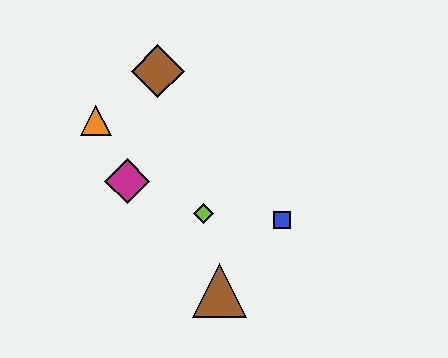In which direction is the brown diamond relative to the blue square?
The brown diamond is above the blue square.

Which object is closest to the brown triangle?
The lime diamond is closest to the brown triangle.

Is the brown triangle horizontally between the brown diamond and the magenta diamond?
No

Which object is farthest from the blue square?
The orange triangle is farthest from the blue square.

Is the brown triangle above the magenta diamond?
No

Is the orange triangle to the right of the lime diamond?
No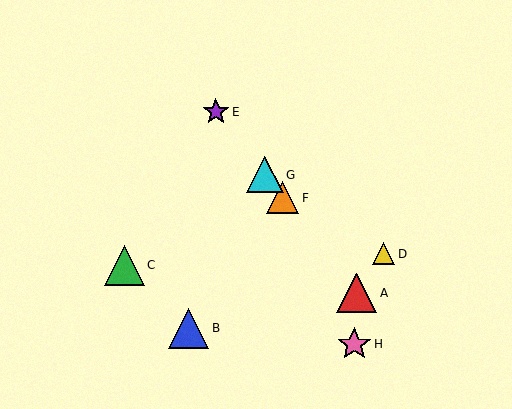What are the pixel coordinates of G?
Object G is at (265, 175).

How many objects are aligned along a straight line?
4 objects (A, E, F, G) are aligned along a straight line.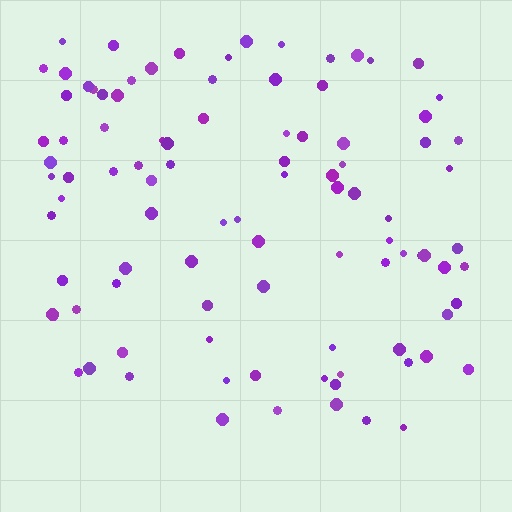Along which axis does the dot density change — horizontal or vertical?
Vertical.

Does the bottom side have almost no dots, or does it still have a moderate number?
Still a moderate number, just noticeably fewer than the top.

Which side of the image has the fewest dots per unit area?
The bottom.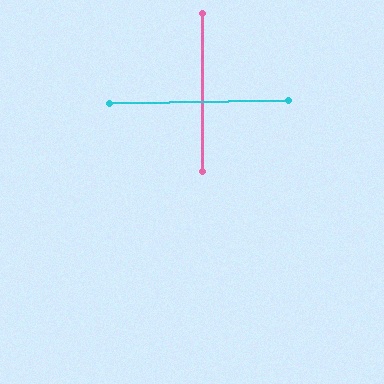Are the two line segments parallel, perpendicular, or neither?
Perpendicular — they meet at approximately 89°.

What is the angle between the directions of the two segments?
Approximately 89 degrees.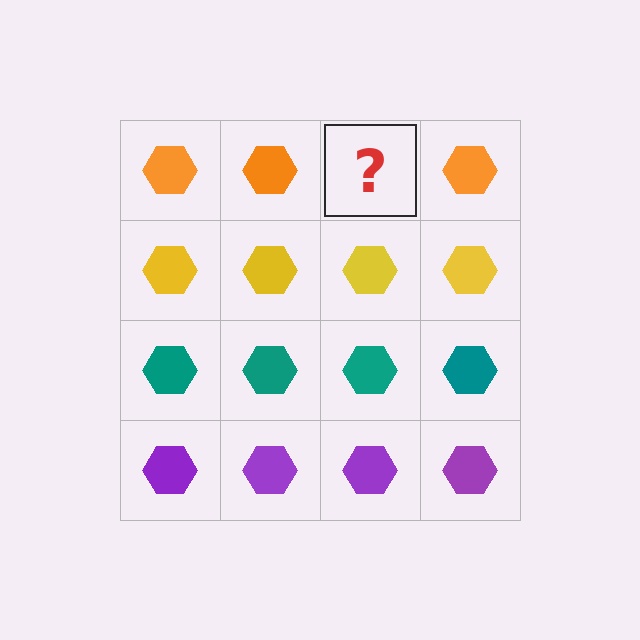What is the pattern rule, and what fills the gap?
The rule is that each row has a consistent color. The gap should be filled with an orange hexagon.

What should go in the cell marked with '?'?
The missing cell should contain an orange hexagon.